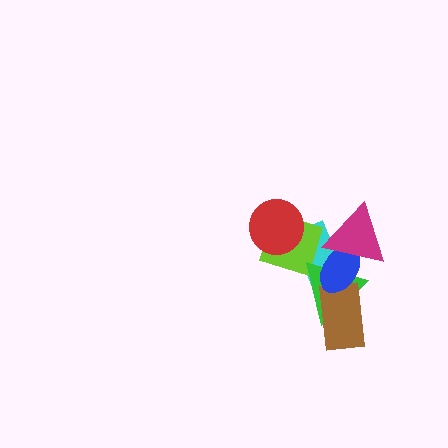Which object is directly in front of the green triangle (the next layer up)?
The brown rectangle is directly in front of the green triangle.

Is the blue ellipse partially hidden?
Yes, it is partially covered by another shape.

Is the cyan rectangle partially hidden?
Yes, it is partially covered by another shape.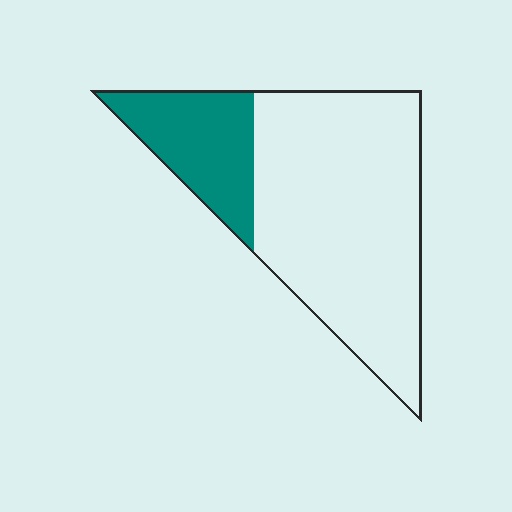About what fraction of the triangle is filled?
About one quarter (1/4).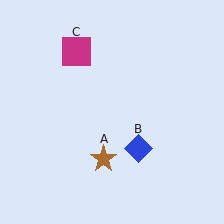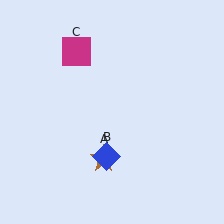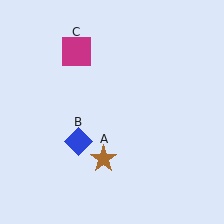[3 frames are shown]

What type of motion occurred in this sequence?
The blue diamond (object B) rotated clockwise around the center of the scene.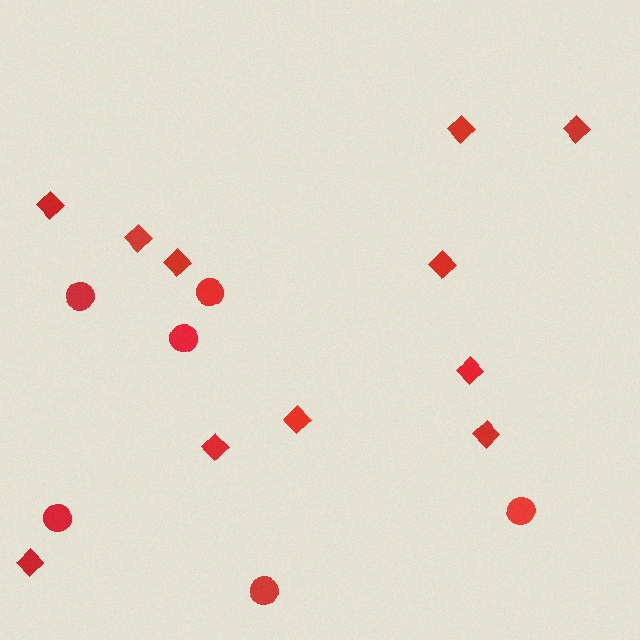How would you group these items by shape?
There are 2 groups: one group of diamonds (11) and one group of circles (6).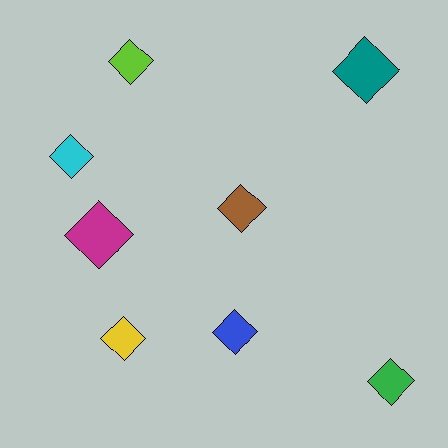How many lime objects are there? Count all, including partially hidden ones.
There is 1 lime object.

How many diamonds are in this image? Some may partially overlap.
There are 8 diamonds.